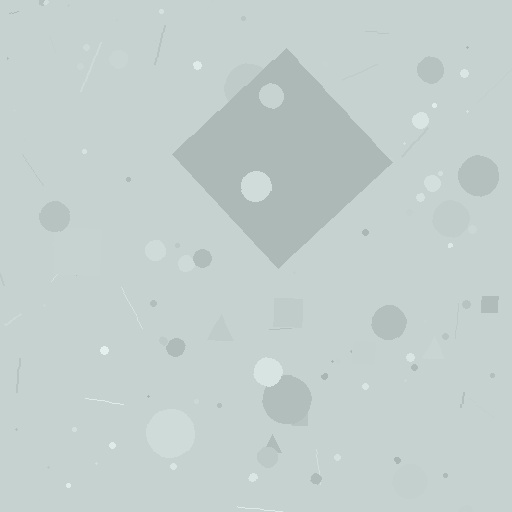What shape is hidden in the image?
A diamond is hidden in the image.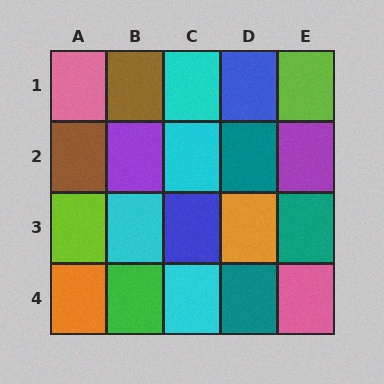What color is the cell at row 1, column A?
Pink.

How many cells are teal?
3 cells are teal.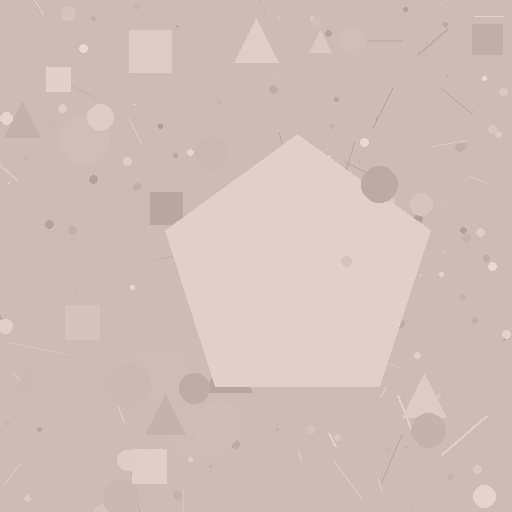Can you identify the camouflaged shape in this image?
The camouflaged shape is a pentagon.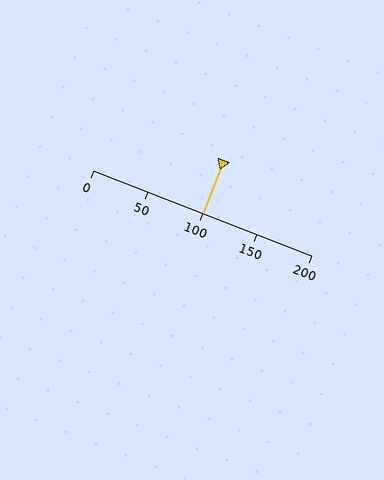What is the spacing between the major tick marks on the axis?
The major ticks are spaced 50 apart.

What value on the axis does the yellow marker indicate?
The marker indicates approximately 100.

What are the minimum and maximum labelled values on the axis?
The axis runs from 0 to 200.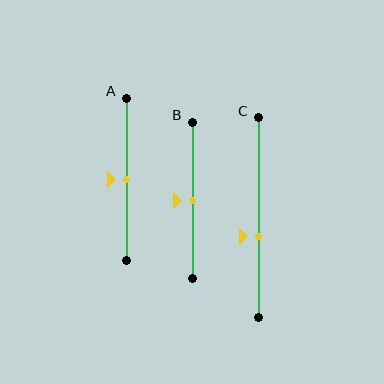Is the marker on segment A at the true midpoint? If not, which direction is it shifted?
Yes, the marker on segment A is at the true midpoint.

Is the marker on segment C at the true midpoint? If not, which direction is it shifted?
No, the marker on segment C is shifted downward by about 9% of the segment length.